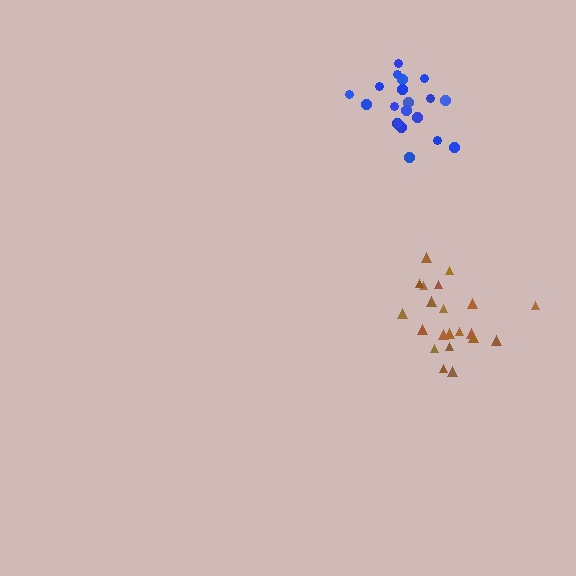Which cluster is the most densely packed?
Blue.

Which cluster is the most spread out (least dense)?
Brown.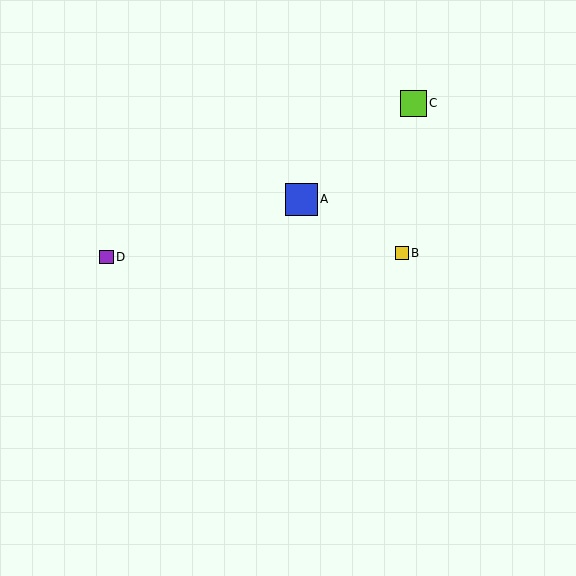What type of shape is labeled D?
Shape D is a purple square.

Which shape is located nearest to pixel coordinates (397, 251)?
The yellow square (labeled B) at (402, 253) is nearest to that location.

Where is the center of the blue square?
The center of the blue square is at (302, 199).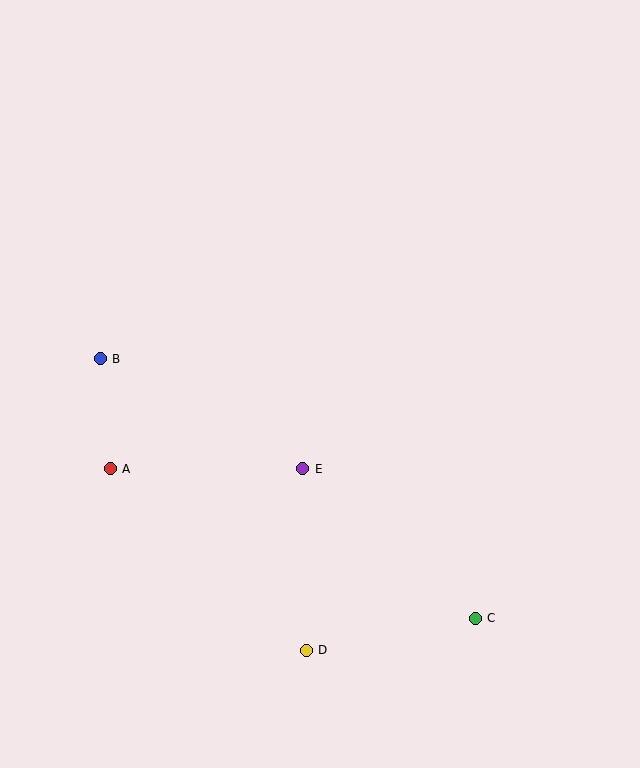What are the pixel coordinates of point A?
Point A is at (110, 469).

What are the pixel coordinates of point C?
Point C is at (475, 618).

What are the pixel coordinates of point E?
Point E is at (303, 469).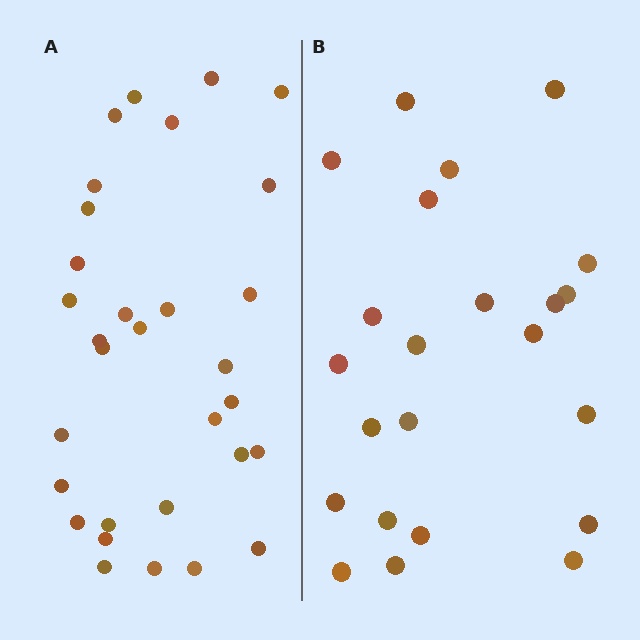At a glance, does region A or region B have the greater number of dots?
Region A (the left region) has more dots.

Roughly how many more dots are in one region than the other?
Region A has roughly 8 or so more dots than region B.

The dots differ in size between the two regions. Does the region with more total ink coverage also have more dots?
No. Region B has more total ink coverage because its dots are larger, but region A actually contains more individual dots. Total area can be misleading — the number of items is what matters here.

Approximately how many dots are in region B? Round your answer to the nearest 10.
About 20 dots. (The exact count is 23, which rounds to 20.)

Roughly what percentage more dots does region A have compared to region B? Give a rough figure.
About 35% more.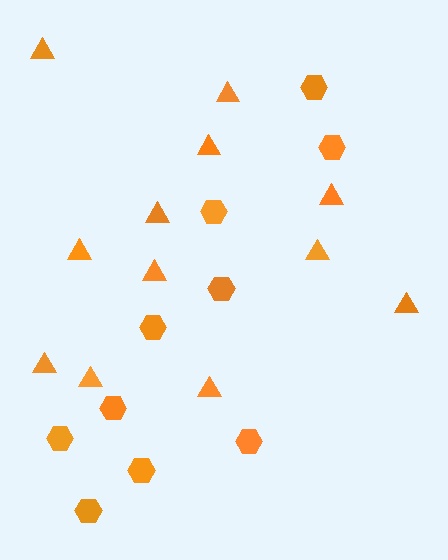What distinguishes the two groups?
There are 2 groups: one group of triangles (12) and one group of hexagons (10).